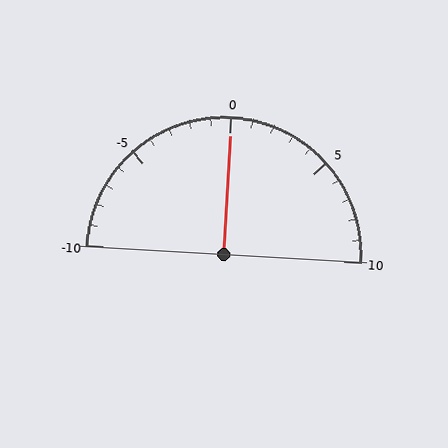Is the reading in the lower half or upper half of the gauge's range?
The reading is in the upper half of the range (-10 to 10).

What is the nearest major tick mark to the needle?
The nearest major tick mark is 0.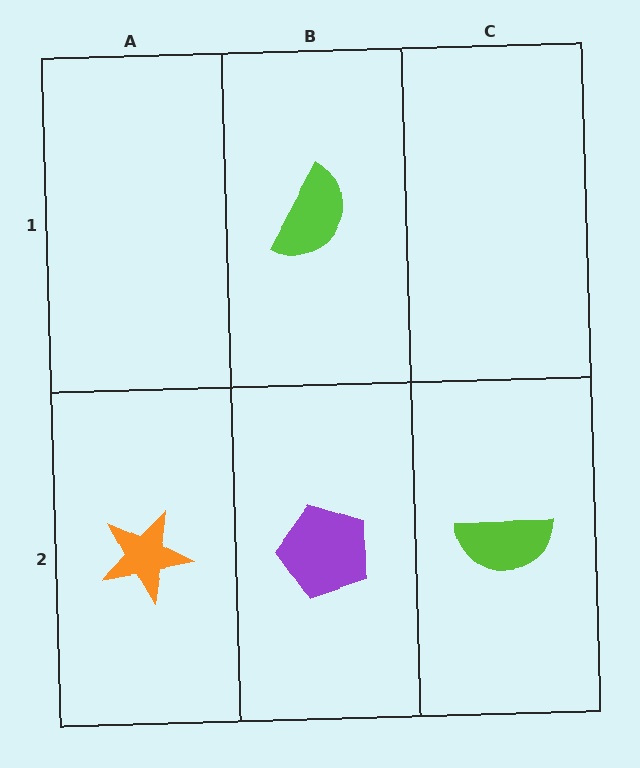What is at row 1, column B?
A lime semicircle.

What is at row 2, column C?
A lime semicircle.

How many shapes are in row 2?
3 shapes.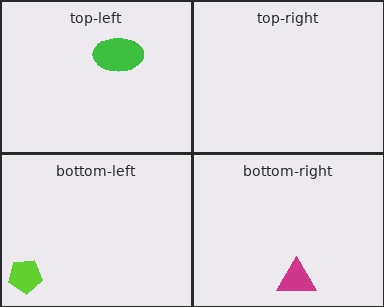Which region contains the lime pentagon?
The bottom-left region.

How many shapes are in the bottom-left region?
1.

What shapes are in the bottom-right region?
The magenta triangle.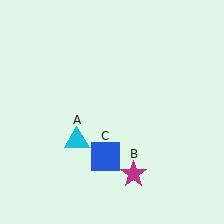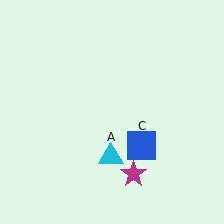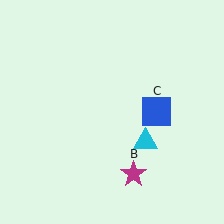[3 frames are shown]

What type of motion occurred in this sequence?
The cyan triangle (object A), blue square (object C) rotated counterclockwise around the center of the scene.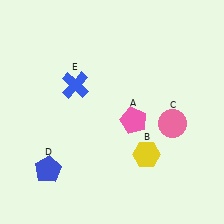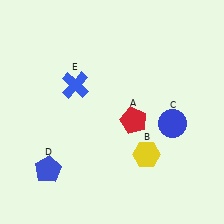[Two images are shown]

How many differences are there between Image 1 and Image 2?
There are 2 differences between the two images.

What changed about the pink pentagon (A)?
In Image 1, A is pink. In Image 2, it changed to red.